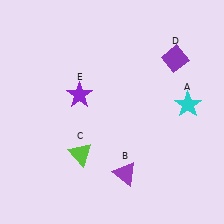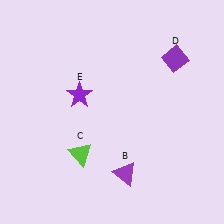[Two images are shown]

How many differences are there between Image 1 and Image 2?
There is 1 difference between the two images.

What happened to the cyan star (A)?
The cyan star (A) was removed in Image 2. It was in the top-right area of Image 1.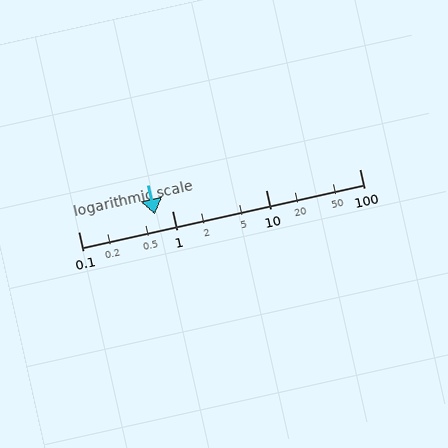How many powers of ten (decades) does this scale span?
The scale spans 3 decades, from 0.1 to 100.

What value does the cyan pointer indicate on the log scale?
The pointer indicates approximately 0.66.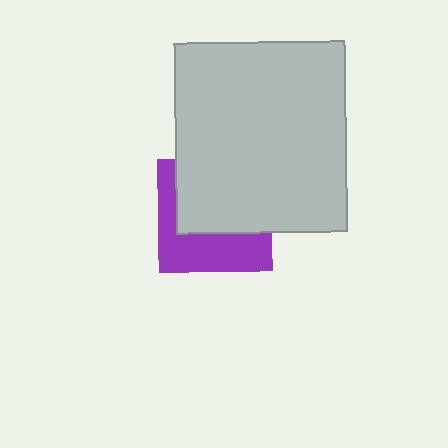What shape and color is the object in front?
The object in front is a light gray rectangle.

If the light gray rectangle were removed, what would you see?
You would see the complete purple square.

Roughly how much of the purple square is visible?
A small part of it is visible (roughly 44%).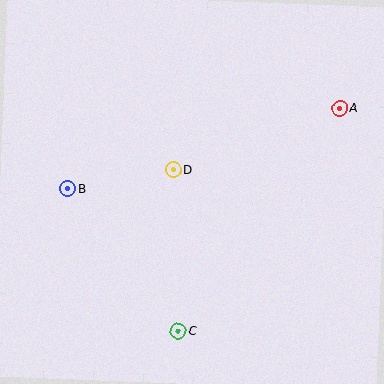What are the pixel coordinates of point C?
Point C is at (178, 331).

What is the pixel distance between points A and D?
The distance between A and D is 177 pixels.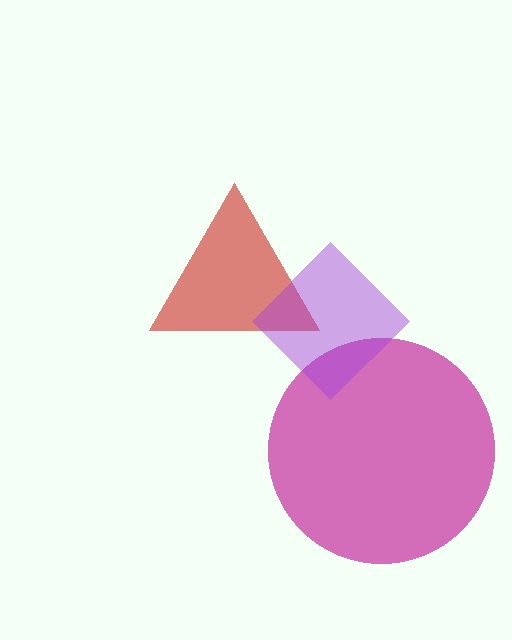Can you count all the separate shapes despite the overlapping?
Yes, there are 3 separate shapes.